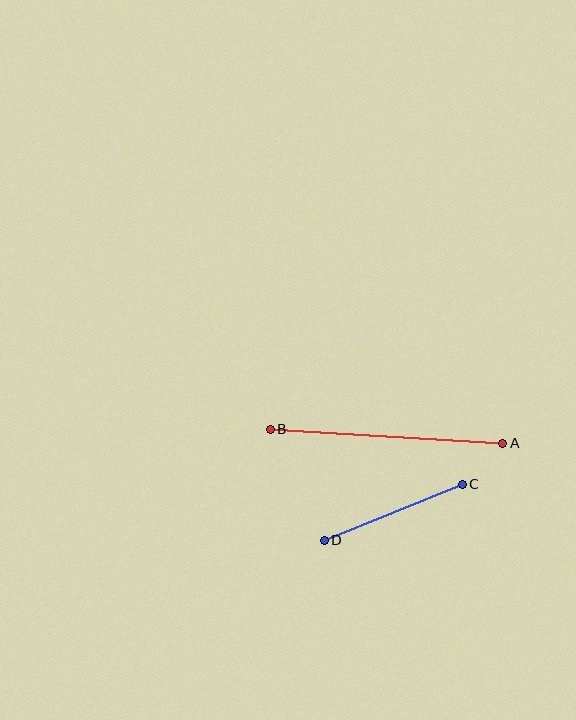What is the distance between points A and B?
The distance is approximately 233 pixels.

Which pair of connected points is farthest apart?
Points A and B are farthest apart.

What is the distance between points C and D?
The distance is approximately 149 pixels.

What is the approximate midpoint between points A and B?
The midpoint is at approximately (387, 436) pixels.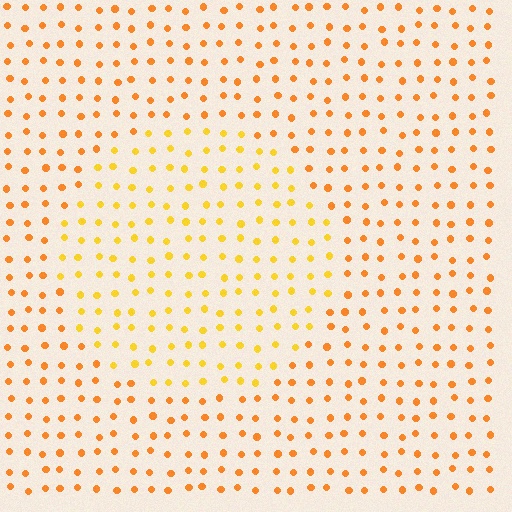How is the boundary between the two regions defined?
The boundary is defined purely by a slight shift in hue (about 22 degrees). Spacing, size, and orientation are identical on both sides.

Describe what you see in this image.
The image is filled with small orange elements in a uniform arrangement. A circle-shaped region is visible where the elements are tinted to a slightly different hue, forming a subtle color boundary.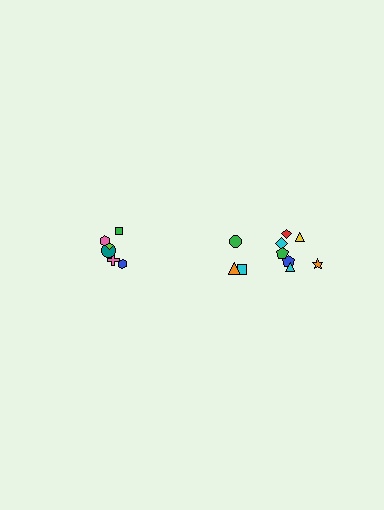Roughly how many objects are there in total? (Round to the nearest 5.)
Roughly 15 objects in total.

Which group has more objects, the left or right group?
The right group.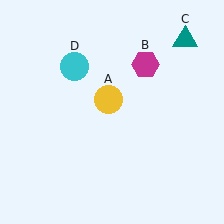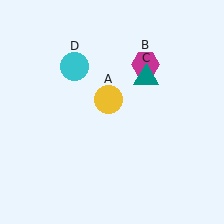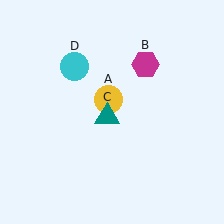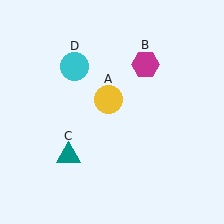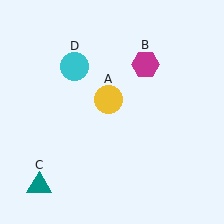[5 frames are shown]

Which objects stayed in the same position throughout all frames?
Yellow circle (object A) and magenta hexagon (object B) and cyan circle (object D) remained stationary.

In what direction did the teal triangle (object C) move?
The teal triangle (object C) moved down and to the left.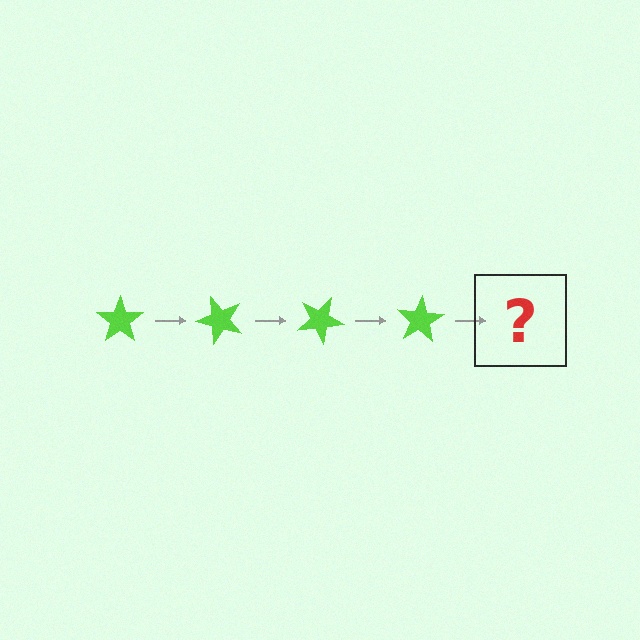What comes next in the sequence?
The next element should be a lime star rotated 200 degrees.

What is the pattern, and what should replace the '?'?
The pattern is that the star rotates 50 degrees each step. The '?' should be a lime star rotated 200 degrees.